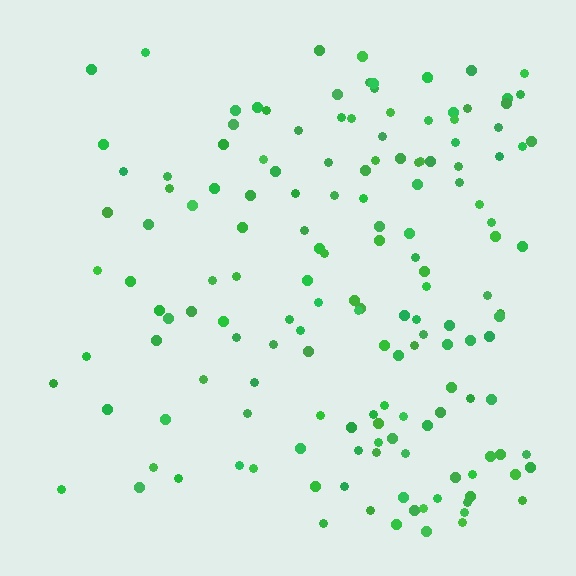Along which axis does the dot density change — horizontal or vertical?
Horizontal.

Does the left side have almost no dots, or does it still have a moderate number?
Still a moderate number, just noticeably fewer than the right.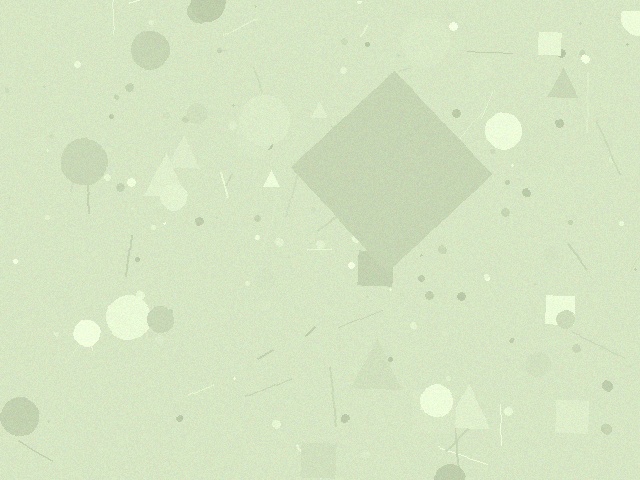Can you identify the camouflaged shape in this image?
The camouflaged shape is a diamond.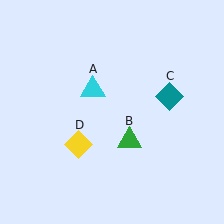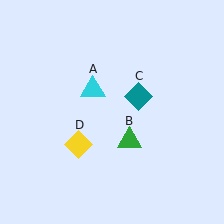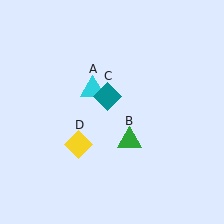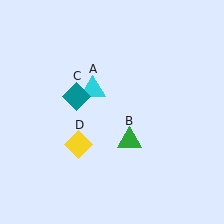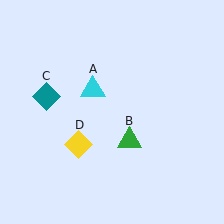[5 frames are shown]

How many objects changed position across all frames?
1 object changed position: teal diamond (object C).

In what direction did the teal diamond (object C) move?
The teal diamond (object C) moved left.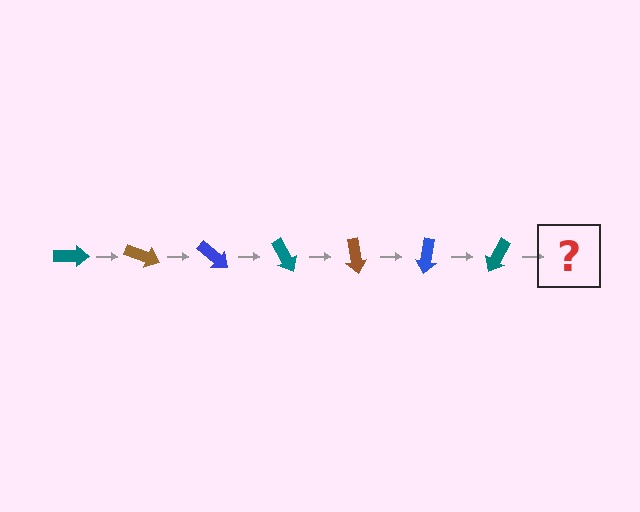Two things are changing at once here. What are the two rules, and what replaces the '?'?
The two rules are that it rotates 20 degrees each step and the color cycles through teal, brown, and blue. The '?' should be a brown arrow, rotated 140 degrees from the start.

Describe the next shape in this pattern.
It should be a brown arrow, rotated 140 degrees from the start.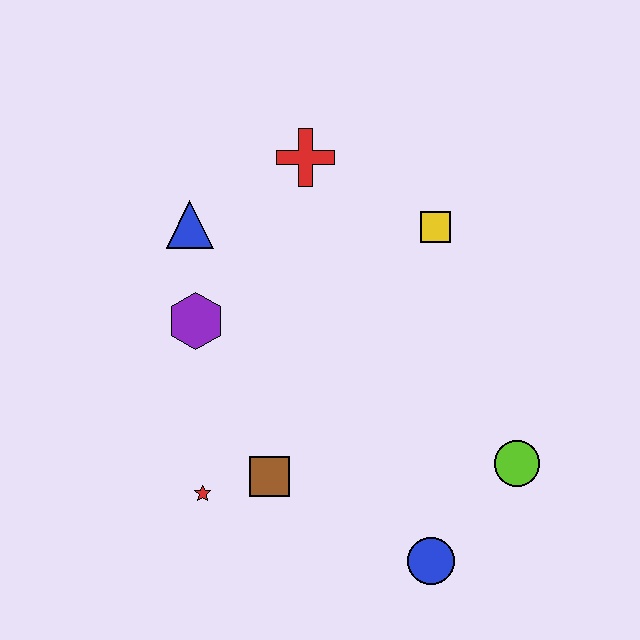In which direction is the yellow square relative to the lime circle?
The yellow square is above the lime circle.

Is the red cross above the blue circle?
Yes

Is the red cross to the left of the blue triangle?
No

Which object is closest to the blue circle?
The lime circle is closest to the blue circle.